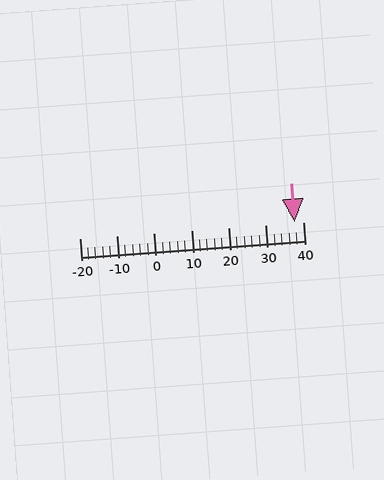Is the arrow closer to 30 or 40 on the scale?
The arrow is closer to 40.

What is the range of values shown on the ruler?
The ruler shows values from -20 to 40.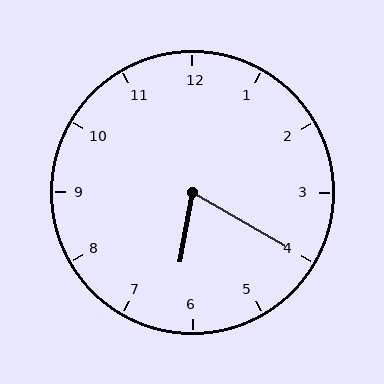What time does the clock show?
6:20.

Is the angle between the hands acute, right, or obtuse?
It is acute.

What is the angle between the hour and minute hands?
Approximately 70 degrees.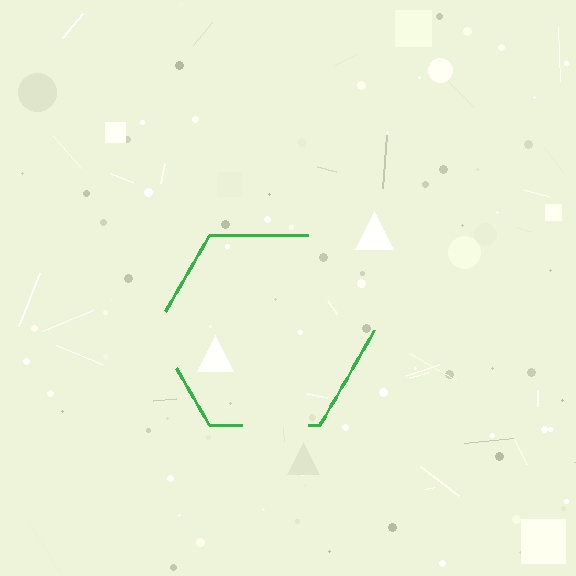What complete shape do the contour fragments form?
The contour fragments form a hexagon.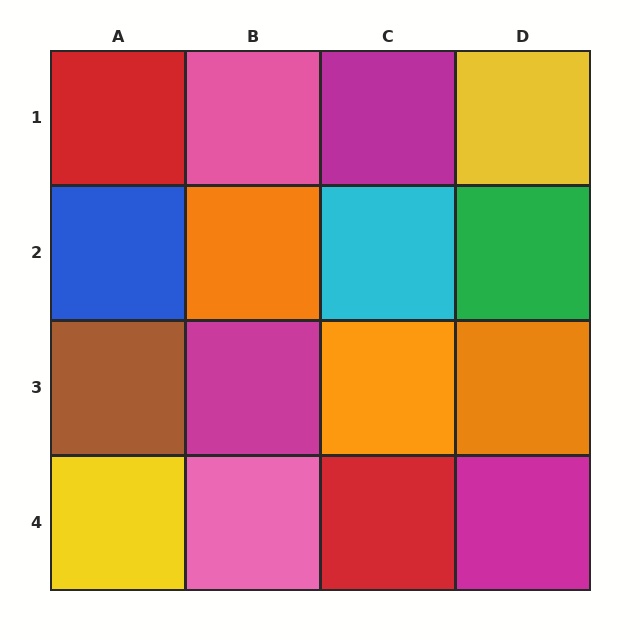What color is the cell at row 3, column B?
Magenta.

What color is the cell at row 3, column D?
Orange.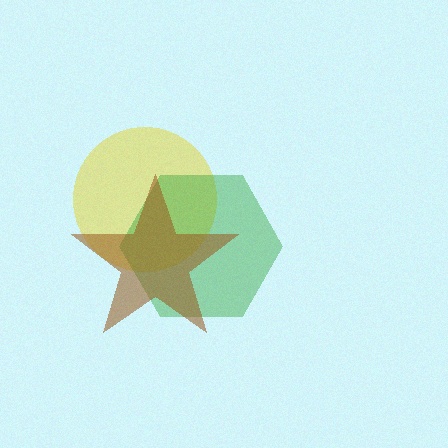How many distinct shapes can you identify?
There are 3 distinct shapes: a yellow circle, a green hexagon, a brown star.